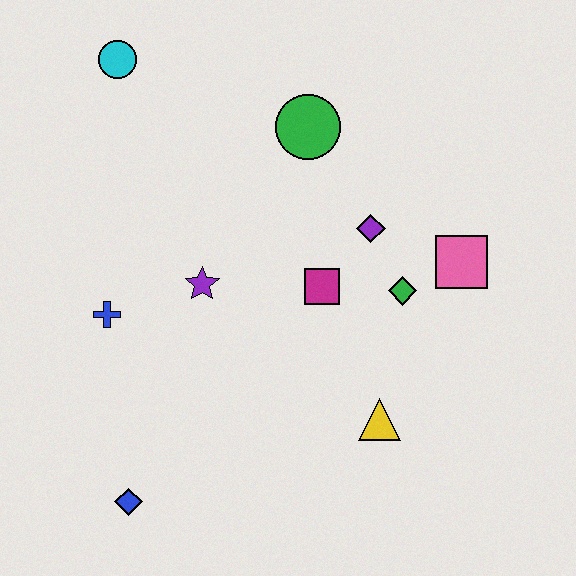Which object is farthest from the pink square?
The blue diamond is farthest from the pink square.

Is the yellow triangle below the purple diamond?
Yes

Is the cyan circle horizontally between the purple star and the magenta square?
No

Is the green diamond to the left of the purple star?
No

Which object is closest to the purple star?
The blue cross is closest to the purple star.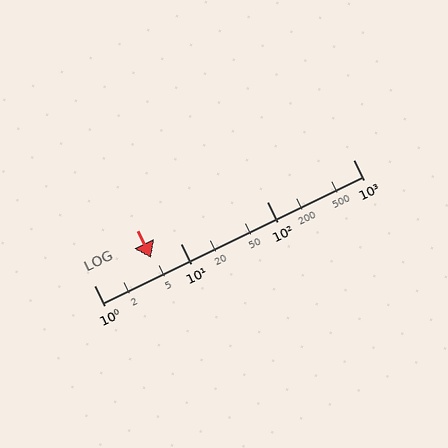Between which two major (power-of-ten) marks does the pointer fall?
The pointer is between 1 and 10.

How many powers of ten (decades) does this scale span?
The scale spans 3 decades, from 1 to 1000.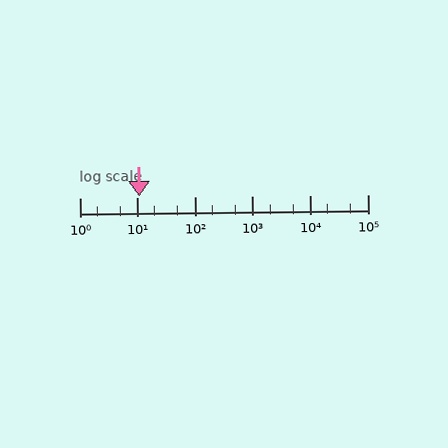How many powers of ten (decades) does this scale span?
The scale spans 5 decades, from 1 to 100000.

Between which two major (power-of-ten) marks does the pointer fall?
The pointer is between 10 and 100.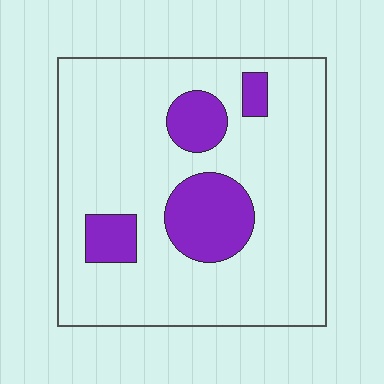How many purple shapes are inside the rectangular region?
4.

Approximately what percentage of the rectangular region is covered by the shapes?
Approximately 20%.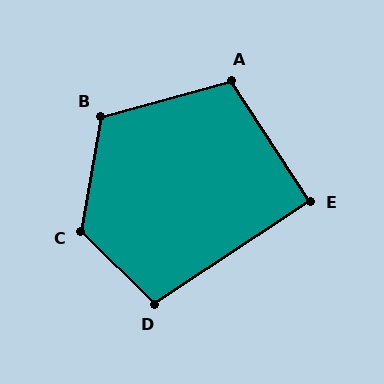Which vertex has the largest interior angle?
C, at approximately 124 degrees.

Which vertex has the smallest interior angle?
E, at approximately 90 degrees.